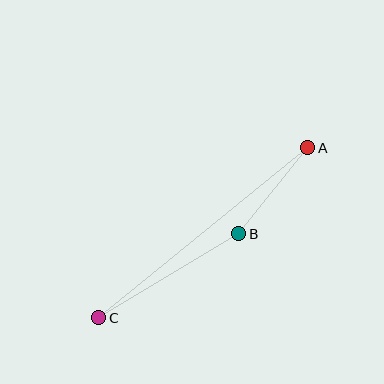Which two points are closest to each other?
Points A and B are closest to each other.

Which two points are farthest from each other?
Points A and C are farthest from each other.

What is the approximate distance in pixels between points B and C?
The distance between B and C is approximately 163 pixels.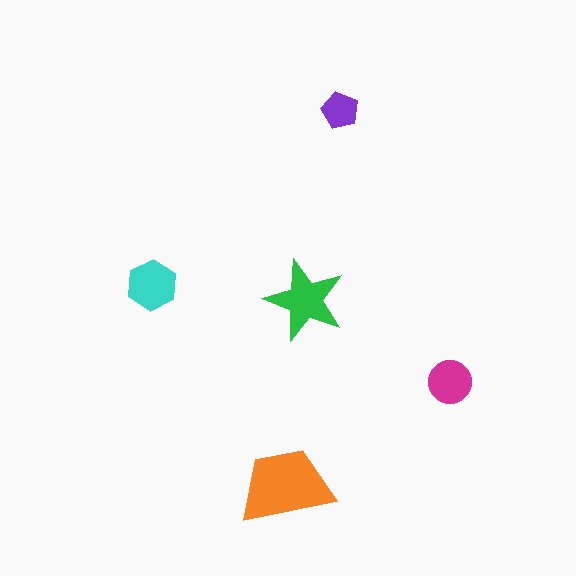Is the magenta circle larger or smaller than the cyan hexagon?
Smaller.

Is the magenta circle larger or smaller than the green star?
Smaller.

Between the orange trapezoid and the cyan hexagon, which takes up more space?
The orange trapezoid.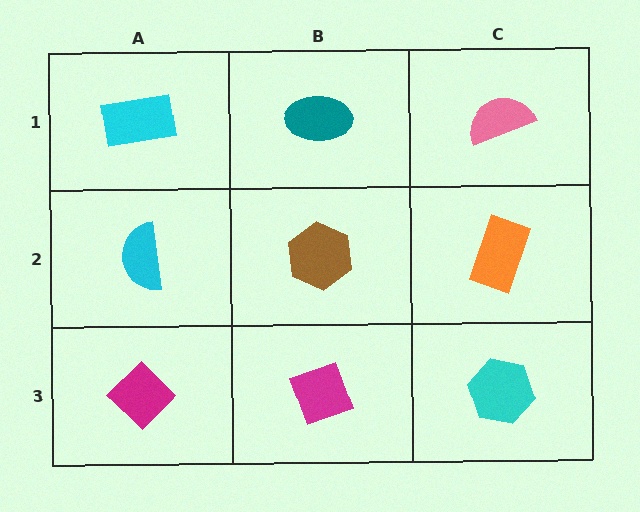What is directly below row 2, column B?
A magenta diamond.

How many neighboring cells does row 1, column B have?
3.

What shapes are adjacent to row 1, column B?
A brown hexagon (row 2, column B), a cyan rectangle (row 1, column A), a pink semicircle (row 1, column C).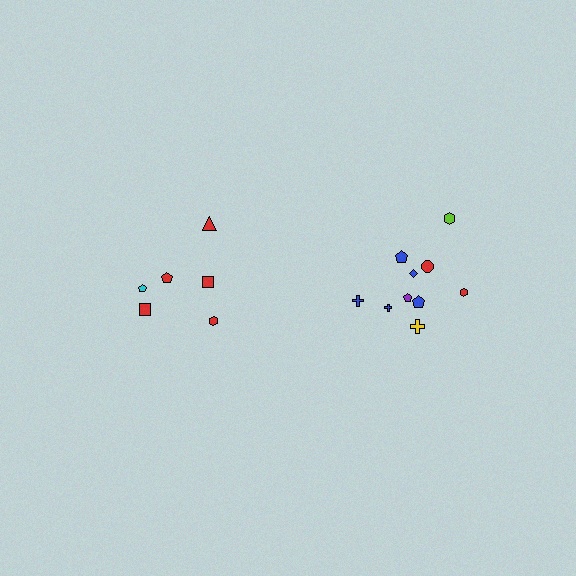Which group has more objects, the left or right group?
The right group.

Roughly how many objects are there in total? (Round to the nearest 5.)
Roughly 15 objects in total.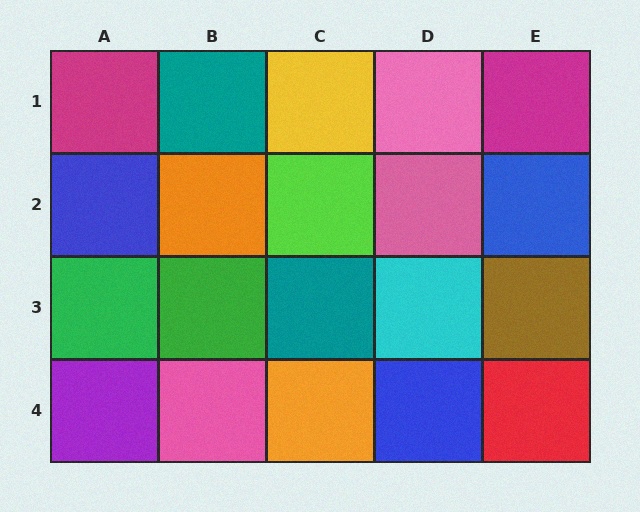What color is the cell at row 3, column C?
Teal.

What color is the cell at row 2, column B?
Orange.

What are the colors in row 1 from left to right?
Magenta, teal, yellow, pink, magenta.